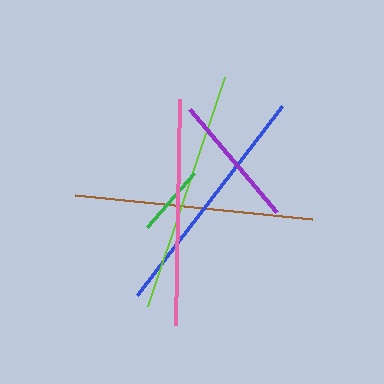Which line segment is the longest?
The lime line is the longest at approximately 242 pixels.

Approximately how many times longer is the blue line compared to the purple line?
The blue line is approximately 1.8 times the length of the purple line.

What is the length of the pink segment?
The pink segment is approximately 226 pixels long.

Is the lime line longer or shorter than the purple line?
The lime line is longer than the purple line.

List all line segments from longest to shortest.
From longest to shortest: lime, brown, blue, pink, purple, green.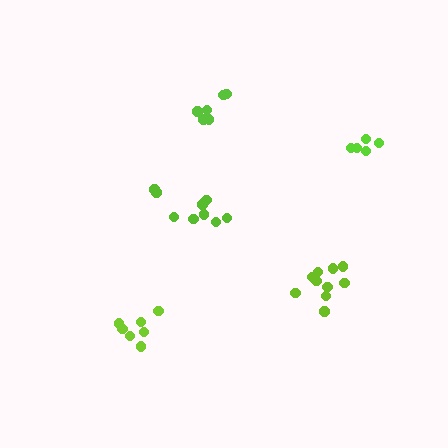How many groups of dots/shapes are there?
There are 5 groups.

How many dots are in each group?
Group 1: 5 dots, Group 2: 9 dots, Group 3: 6 dots, Group 4: 7 dots, Group 5: 10 dots (37 total).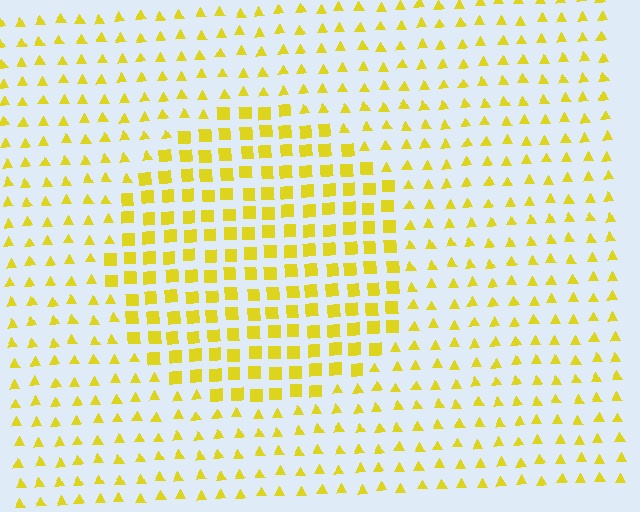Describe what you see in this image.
The image is filled with small yellow elements arranged in a uniform grid. A circle-shaped region contains squares, while the surrounding area contains triangles. The boundary is defined purely by the change in element shape.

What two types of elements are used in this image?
The image uses squares inside the circle region and triangles outside it.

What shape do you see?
I see a circle.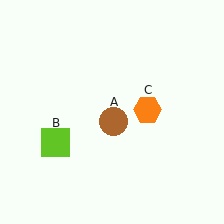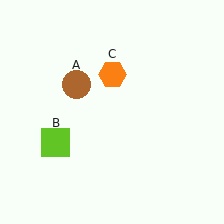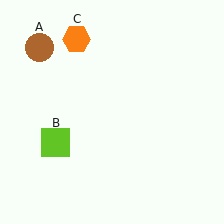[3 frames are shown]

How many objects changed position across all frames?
2 objects changed position: brown circle (object A), orange hexagon (object C).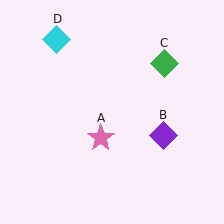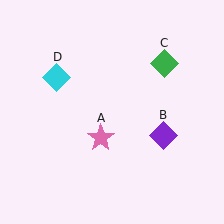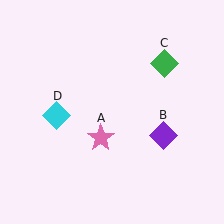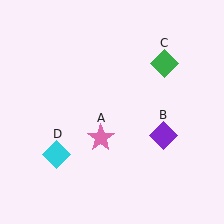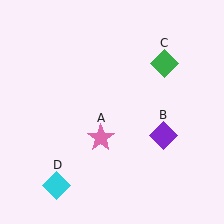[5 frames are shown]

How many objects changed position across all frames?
1 object changed position: cyan diamond (object D).